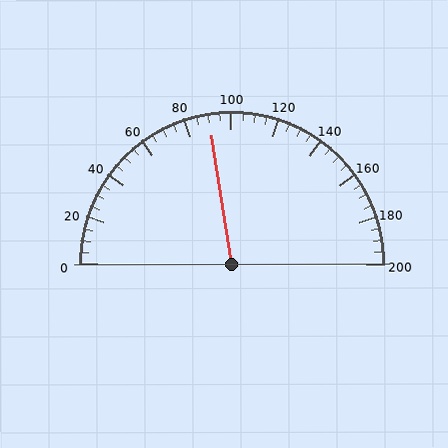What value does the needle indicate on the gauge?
The needle indicates approximately 90.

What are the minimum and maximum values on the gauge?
The gauge ranges from 0 to 200.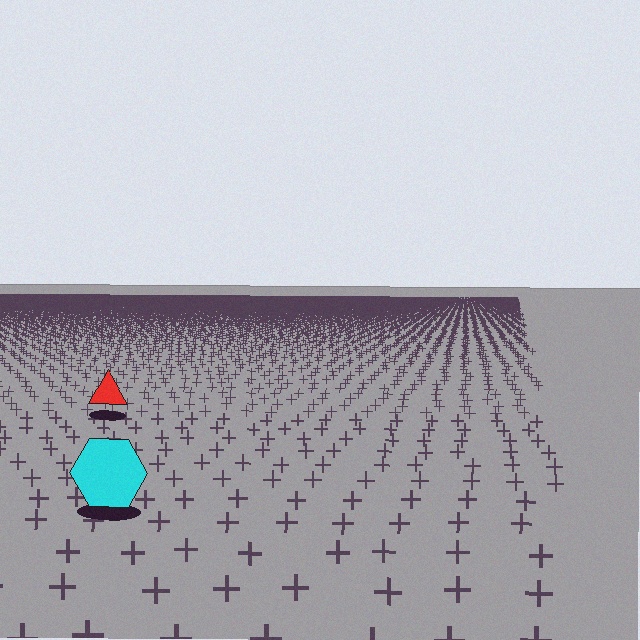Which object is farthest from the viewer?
The red triangle is farthest from the viewer. It appears smaller and the ground texture around it is denser.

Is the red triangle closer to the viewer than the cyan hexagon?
No. The cyan hexagon is closer — you can tell from the texture gradient: the ground texture is coarser near it.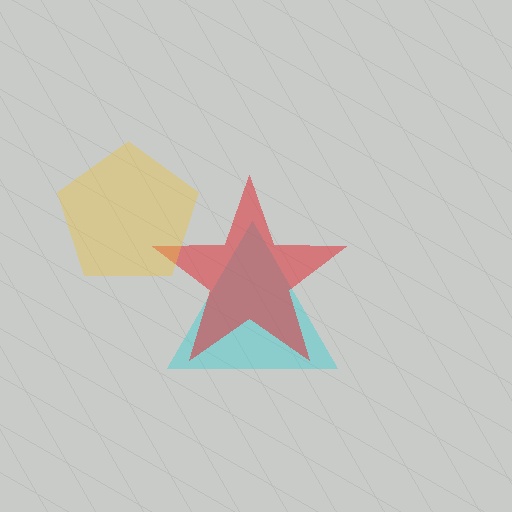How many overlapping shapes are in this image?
There are 3 overlapping shapes in the image.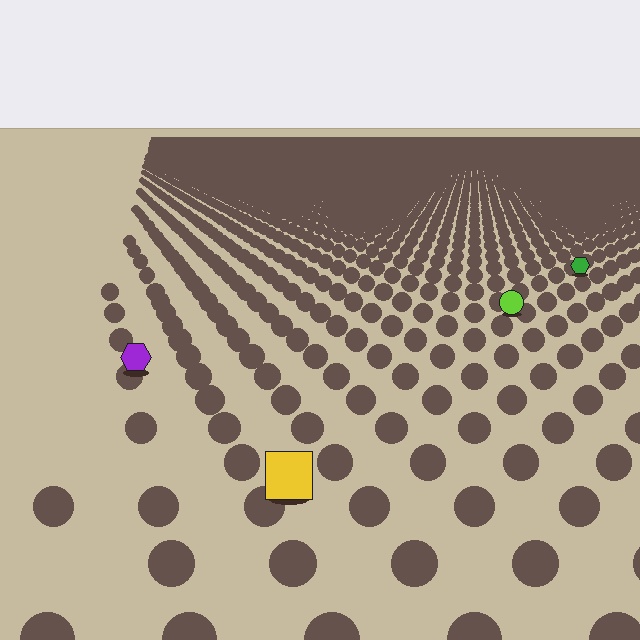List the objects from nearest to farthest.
From nearest to farthest: the yellow square, the purple hexagon, the lime circle, the green hexagon.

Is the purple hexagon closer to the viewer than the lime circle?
Yes. The purple hexagon is closer — you can tell from the texture gradient: the ground texture is coarser near it.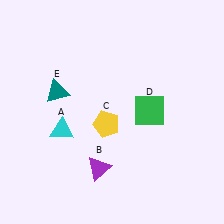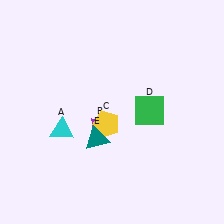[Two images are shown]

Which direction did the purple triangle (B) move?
The purple triangle (B) moved up.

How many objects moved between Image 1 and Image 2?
2 objects moved between the two images.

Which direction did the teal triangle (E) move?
The teal triangle (E) moved down.